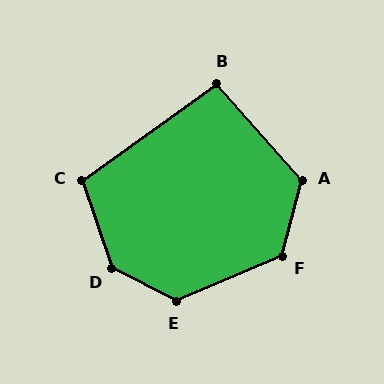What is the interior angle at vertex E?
Approximately 129 degrees (obtuse).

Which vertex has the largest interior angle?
D, at approximately 136 degrees.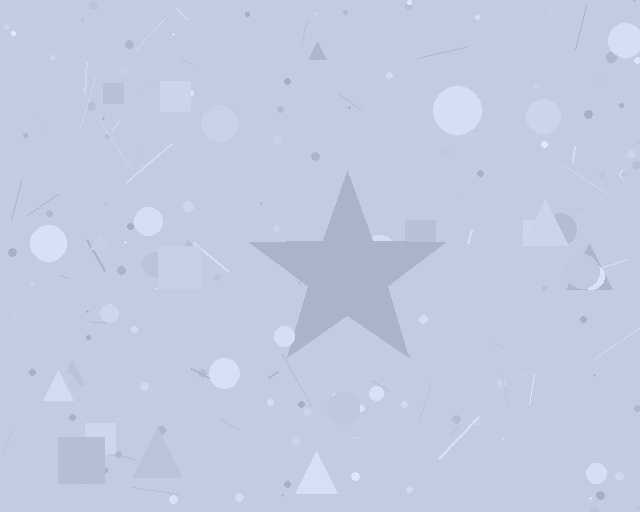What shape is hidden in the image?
A star is hidden in the image.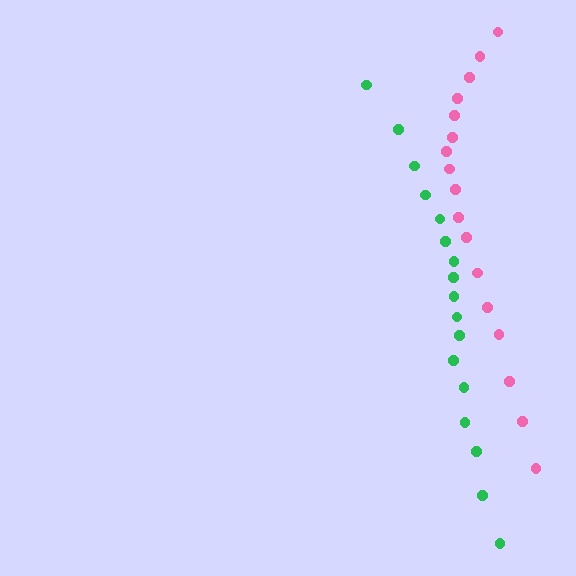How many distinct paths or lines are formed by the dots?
There are 2 distinct paths.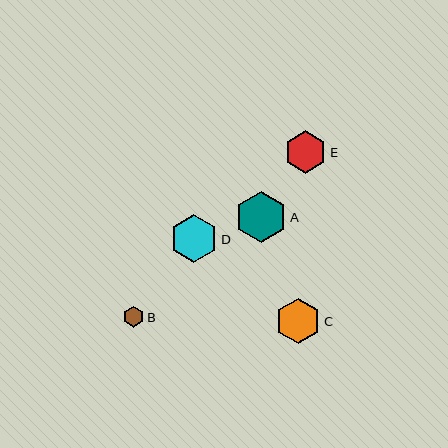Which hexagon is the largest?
Hexagon A is the largest with a size of approximately 52 pixels.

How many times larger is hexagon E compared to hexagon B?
Hexagon E is approximately 2.0 times the size of hexagon B.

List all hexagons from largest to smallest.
From largest to smallest: A, D, C, E, B.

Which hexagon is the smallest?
Hexagon B is the smallest with a size of approximately 21 pixels.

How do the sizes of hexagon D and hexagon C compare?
Hexagon D and hexagon C are approximately the same size.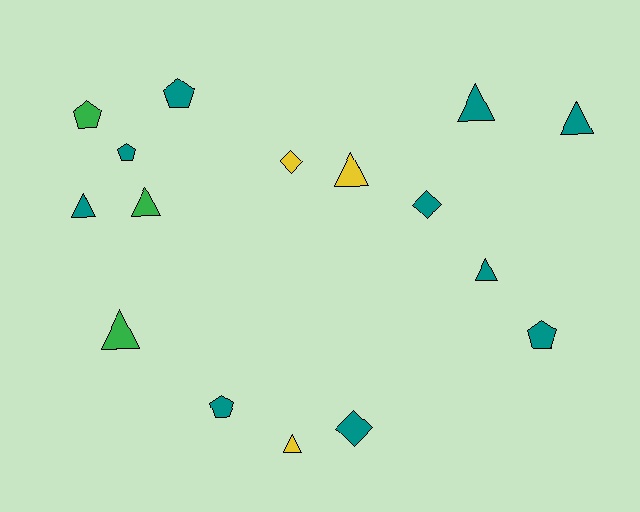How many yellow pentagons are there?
There are no yellow pentagons.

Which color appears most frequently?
Teal, with 10 objects.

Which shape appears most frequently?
Triangle, with 8 objects.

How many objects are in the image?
There are 16 objects.